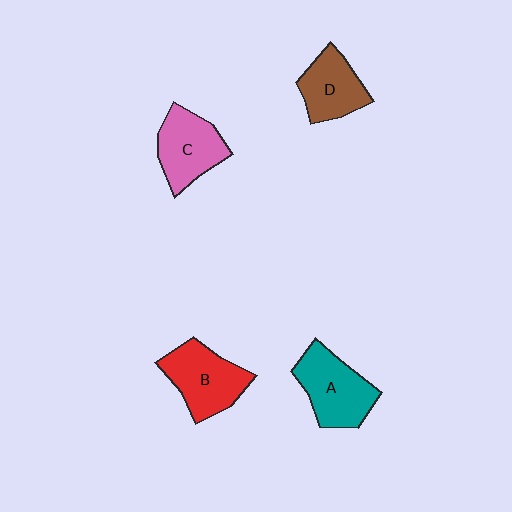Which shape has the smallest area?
Shape D (brown).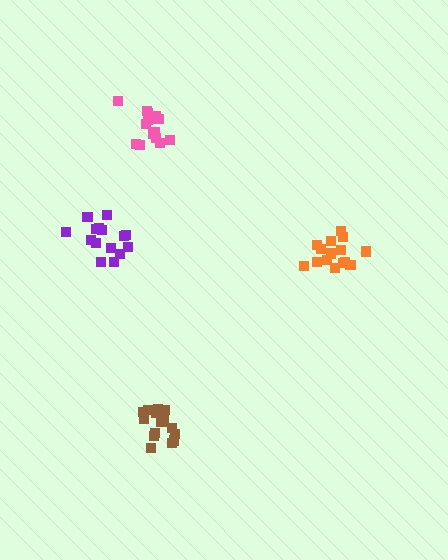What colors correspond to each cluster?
The clusters are colored: orange, pink, purple, brown.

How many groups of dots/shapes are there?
There are 4 groups.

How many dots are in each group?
Group 1: 16 dots, Group 2: 14 dots, Group 3: 16 dots, Group 4: 15 dots (61 total).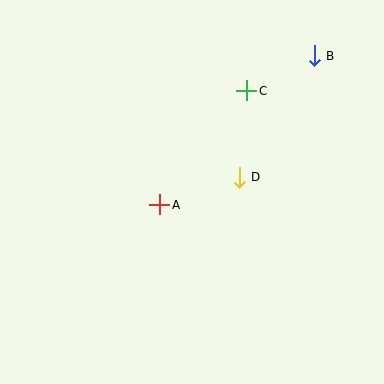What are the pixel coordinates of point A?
Point A is at (160, 205).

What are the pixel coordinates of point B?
Point B is at (314, 56).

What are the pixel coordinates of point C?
Point C is at (247, 91).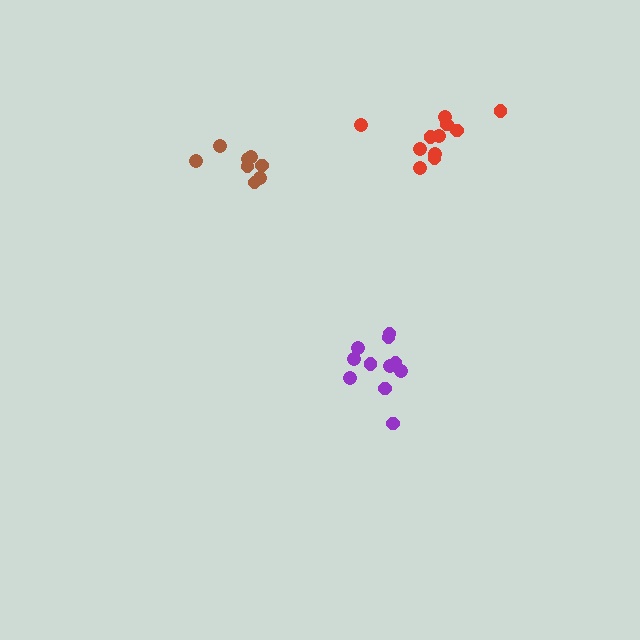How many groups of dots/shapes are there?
There are 3 groups.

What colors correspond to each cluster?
The clusters are colored: red, brown, purple.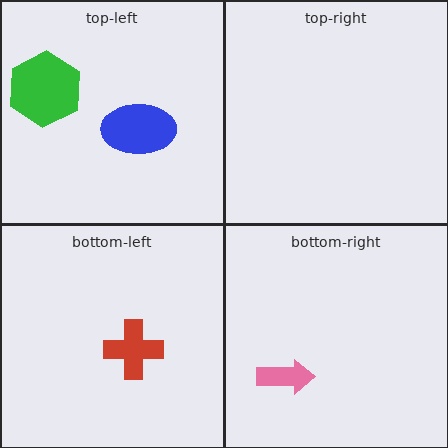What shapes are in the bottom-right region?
The pink arrow.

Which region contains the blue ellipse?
The top-left region.